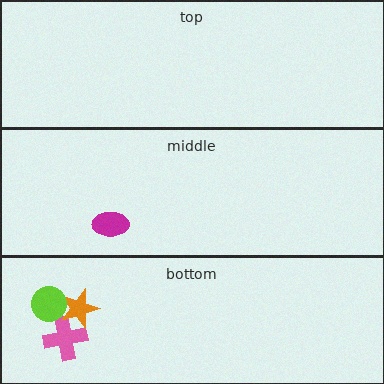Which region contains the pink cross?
The bottom region.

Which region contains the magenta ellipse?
The middle region.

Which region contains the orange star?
The bottom region.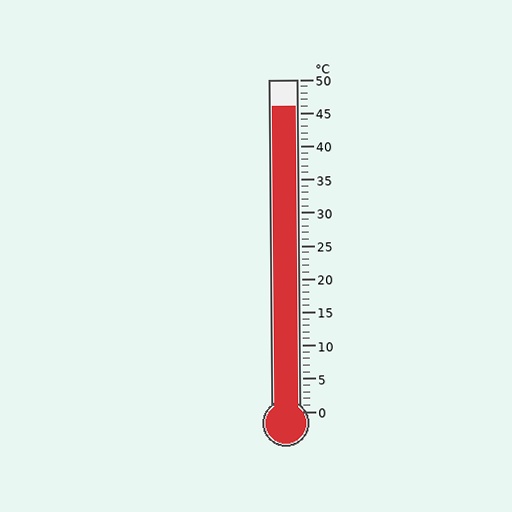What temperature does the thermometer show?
The thermometer shows approximately 46°C.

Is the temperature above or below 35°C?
The temperature is above 35°C.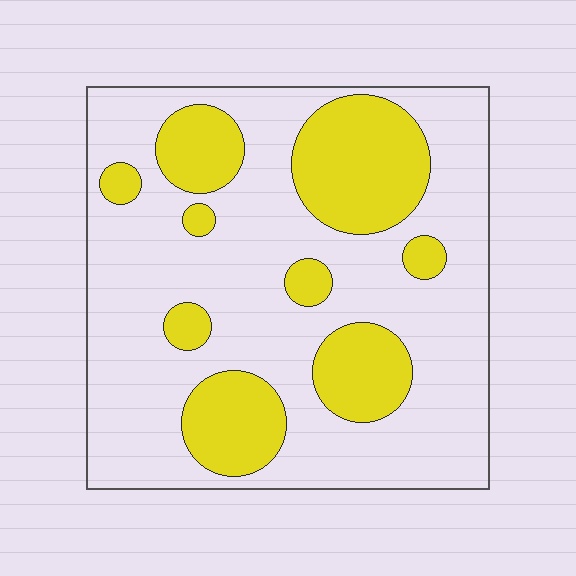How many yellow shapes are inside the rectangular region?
9.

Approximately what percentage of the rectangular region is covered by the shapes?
Approximately 30%.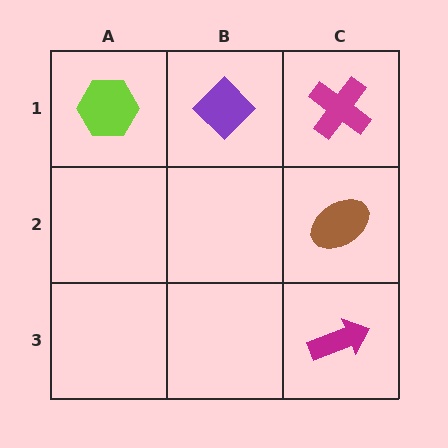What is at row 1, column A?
A lime hexagon.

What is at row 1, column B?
A purple diamond.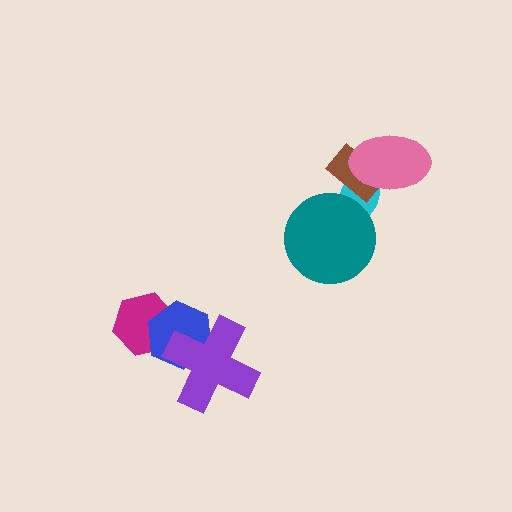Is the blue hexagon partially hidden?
Yes, it is partially covered by another shape.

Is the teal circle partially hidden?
No, no other shape covers it.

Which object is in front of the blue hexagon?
The purple cross is in front of the blue hexagon.